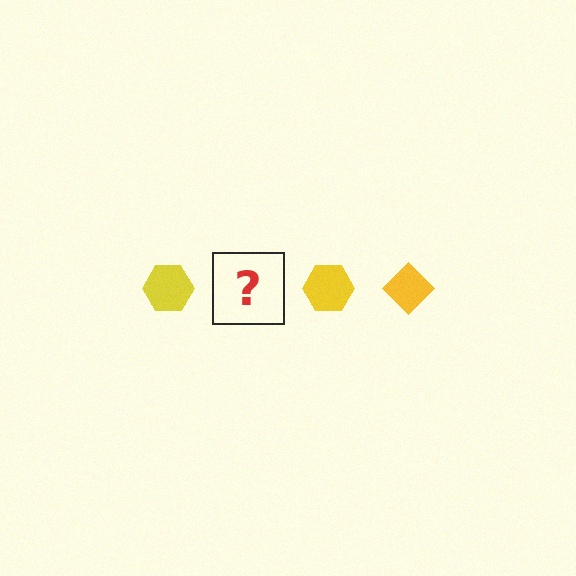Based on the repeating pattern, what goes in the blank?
The blank should be a yellow diamond.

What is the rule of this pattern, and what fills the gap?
The rule is that the pattern cycles through hexagon, diamond shapes in yellow. The gap should be filled with a yellow diamond.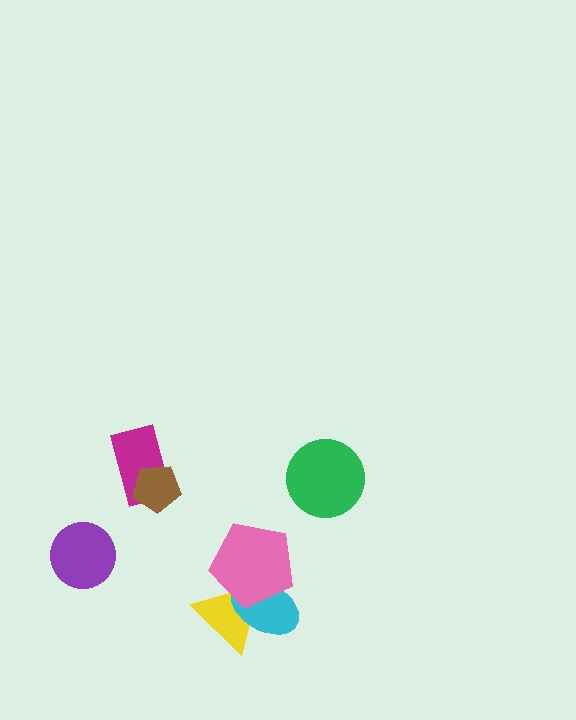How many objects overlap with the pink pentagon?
2 objects overlap with the pink pentagon.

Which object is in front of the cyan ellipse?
The pink pentagon is in front of the cyan ellipse.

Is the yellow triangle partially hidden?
Yes, it is partially covered by another shape.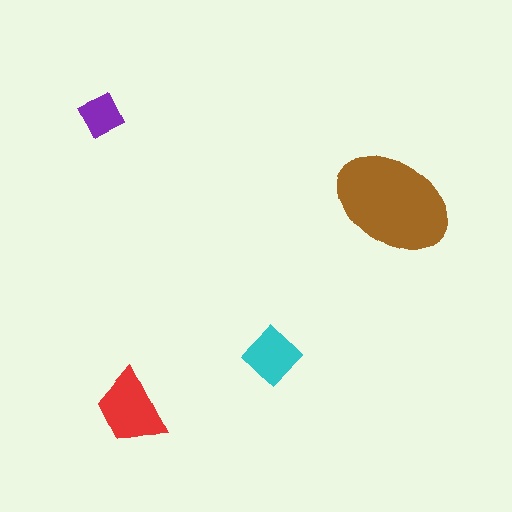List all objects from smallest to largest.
The purple square, the cyan diamond, the red trapezoid, the brown ellipse.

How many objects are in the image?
There are 4 objects in the image.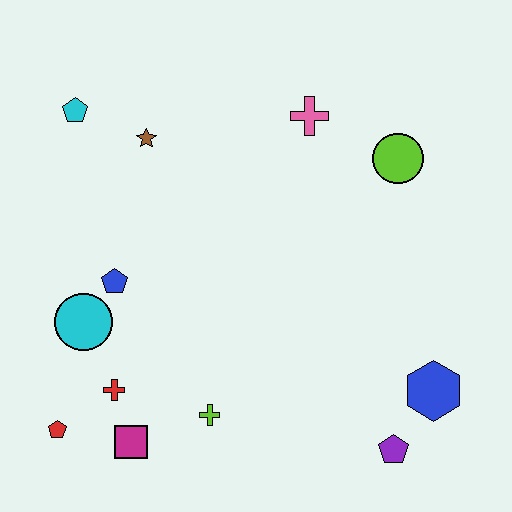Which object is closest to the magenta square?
The red cross is closest to the magenta square.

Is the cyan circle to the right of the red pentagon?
Yes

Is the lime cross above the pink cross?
No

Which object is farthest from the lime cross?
The cyan pentagon is farthest from the lime cross.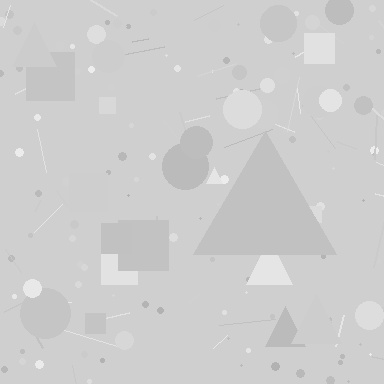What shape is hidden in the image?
A triangle is hidden in the image.